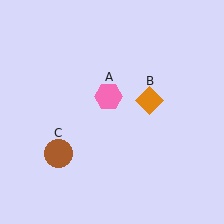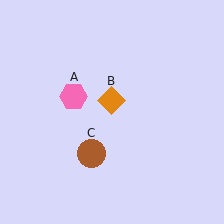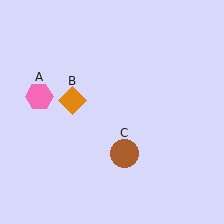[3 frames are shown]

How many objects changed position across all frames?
3 objects changed position: pink hexagon (object A), orange diamond (object B), brown circle (object C).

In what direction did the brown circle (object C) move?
The brown circle (object C) moved right.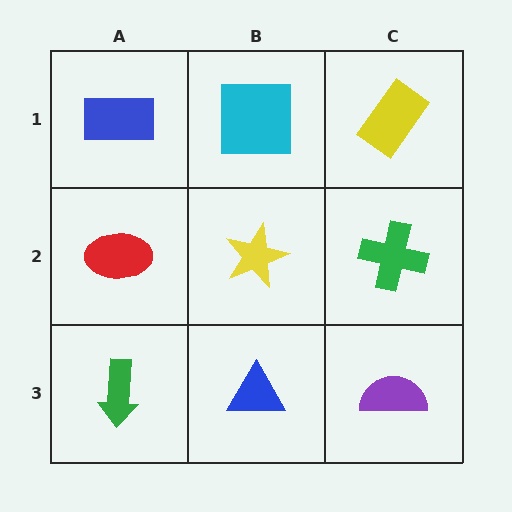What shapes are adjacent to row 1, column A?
A red ellipse (row 2, column A), a cyan square (row 1, column B).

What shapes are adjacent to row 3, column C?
A green cross (row 2, column C), a blue triangle (row 3, column B).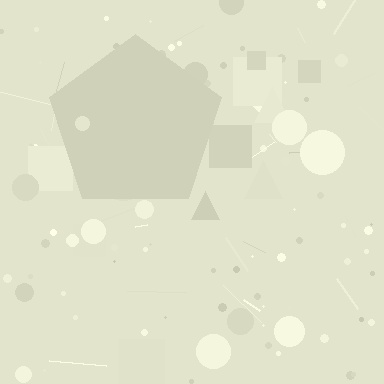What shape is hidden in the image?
A pentagon is hidden in the image.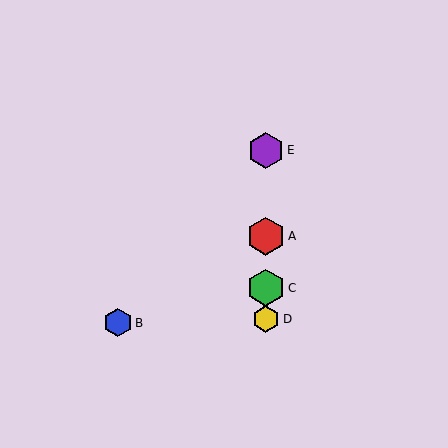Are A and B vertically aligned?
No, A is at x≈266 and B is at x≈118.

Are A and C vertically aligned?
Yes, both are at x≈266.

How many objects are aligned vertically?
4 objects (A, C, D, E) are aligned vertically.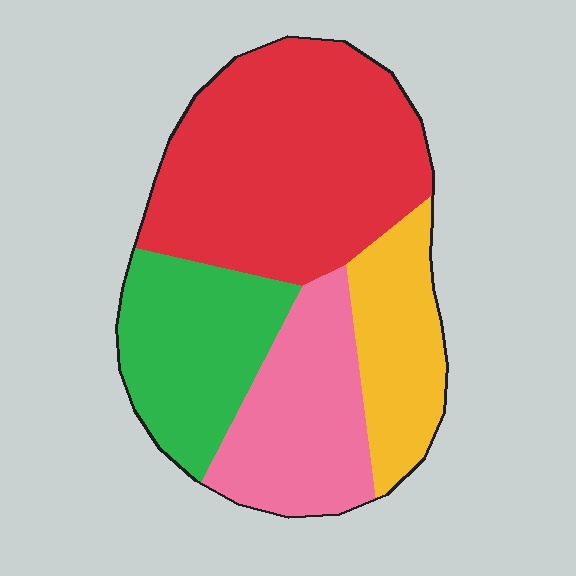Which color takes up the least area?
Yellow, at roughly 15%.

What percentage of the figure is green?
Green takes up about one fifth (1/5) of the figure.